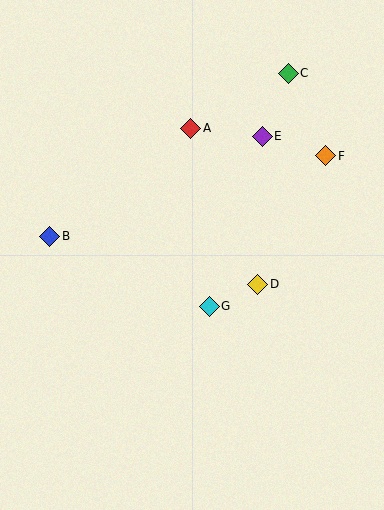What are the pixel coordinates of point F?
Point F is at (326, 156).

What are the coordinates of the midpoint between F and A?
The midpoint between F and A is at (258, 142).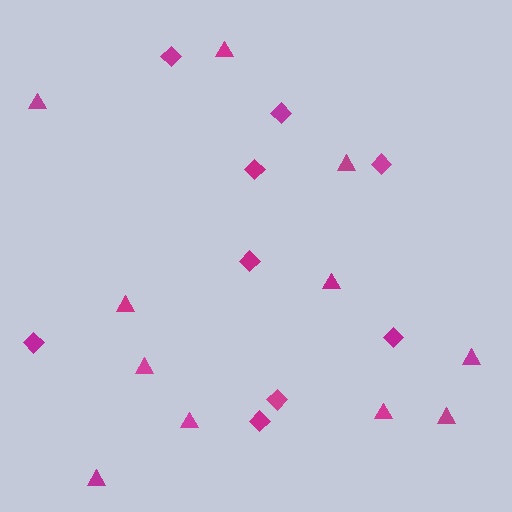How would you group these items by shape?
There are 2 groups: one group of diamonds (9) and one group of triangles (11).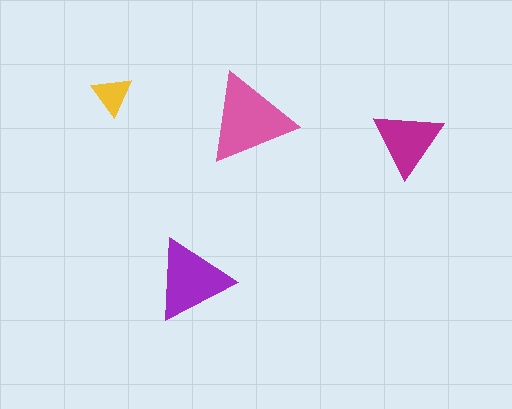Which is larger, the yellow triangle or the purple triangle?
The purple one.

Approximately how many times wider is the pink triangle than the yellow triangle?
About 2 times wider.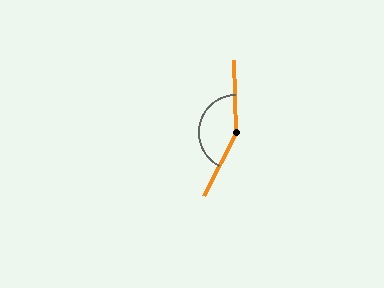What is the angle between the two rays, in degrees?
Approximately 152 degrees.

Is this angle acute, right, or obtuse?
It is obtuse.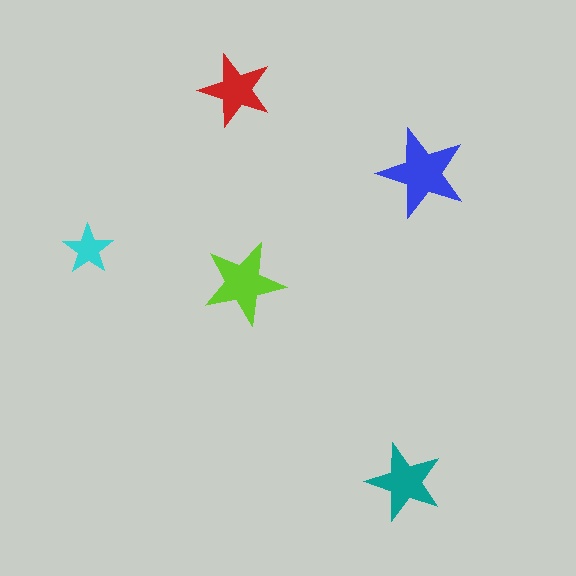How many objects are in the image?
There are 5 objects in the image.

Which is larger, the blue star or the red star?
The blue one.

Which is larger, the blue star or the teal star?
The blue one.